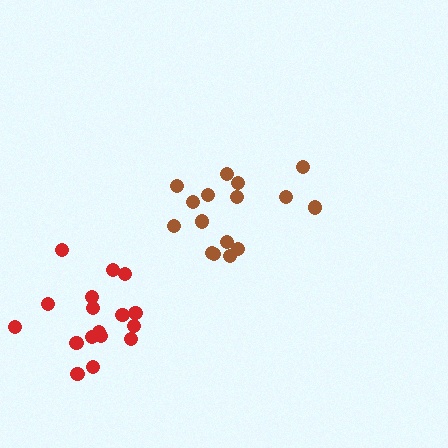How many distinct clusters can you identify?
There are 2 distinct clusters.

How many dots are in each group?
Group 1: 16 dots, Group 2: 17 dots (33 total).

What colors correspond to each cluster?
The clusters are colored: brown, red.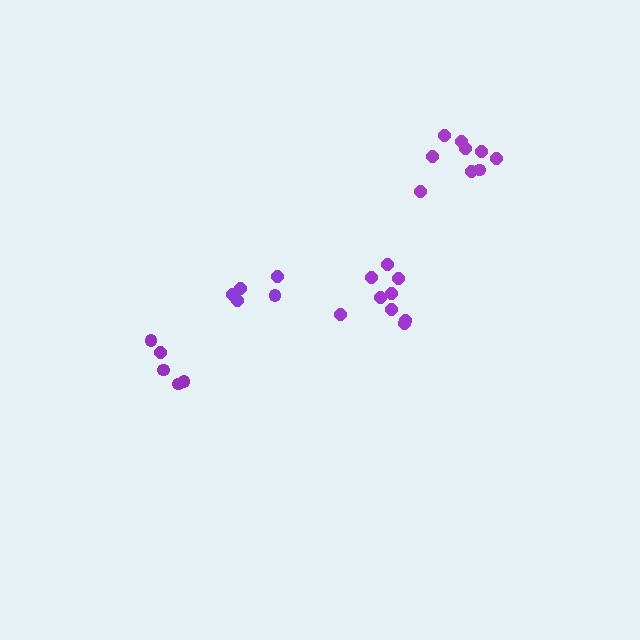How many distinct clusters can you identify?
There are 4 distinct clusters.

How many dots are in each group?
Group 1: 5 dots, Group 2: 9 dots, Group 3: 9 dots, Group 4: 5 dots (28 total).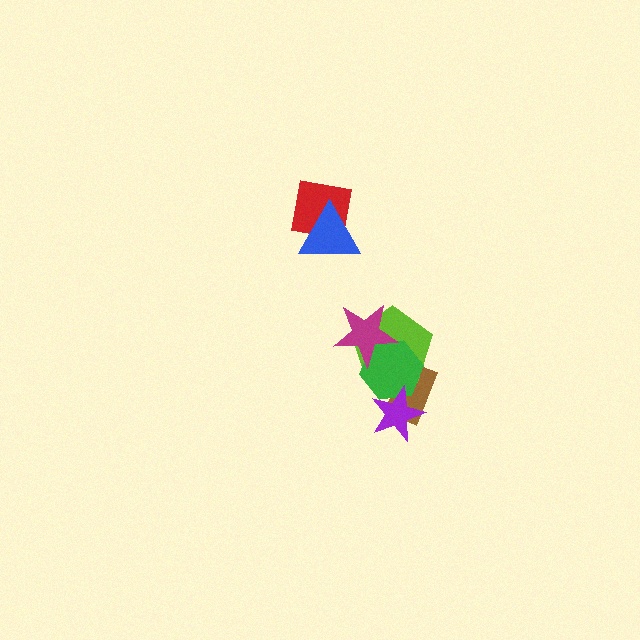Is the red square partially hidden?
Yes, it is partially covered by another shape.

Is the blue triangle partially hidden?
No, no other shape covers it.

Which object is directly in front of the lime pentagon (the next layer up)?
The green hexagon is directly in front of the lime pentagon.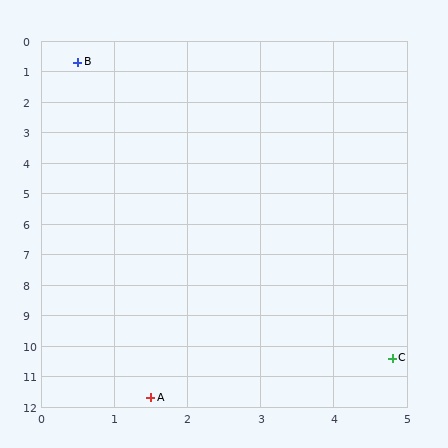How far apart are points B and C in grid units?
Points B and C are about 10.6 grid units apart.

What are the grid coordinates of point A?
Point A is at approximately (1.5, 11.7).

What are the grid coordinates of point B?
Point B is at approximately (0.5, 0.7).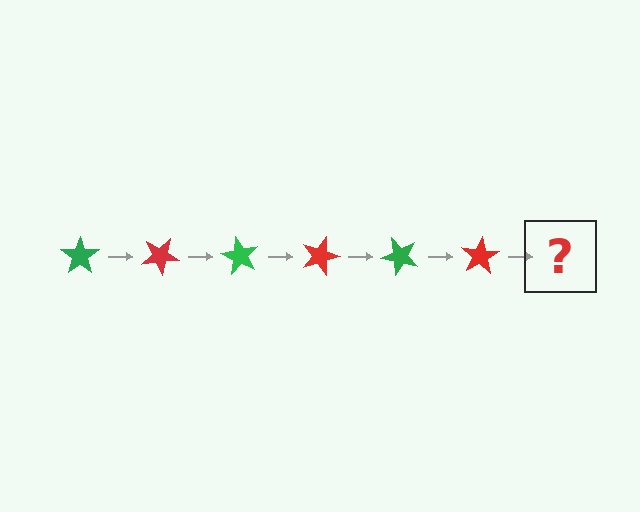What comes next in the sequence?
The next element should be a green star, rotated 180 degrees from the start.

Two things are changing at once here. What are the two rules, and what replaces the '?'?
The two rules are that it rotates 30 degrees each step and the color cycles through green and red. The '?' should be a green star, rotated 180 degrees from the start.